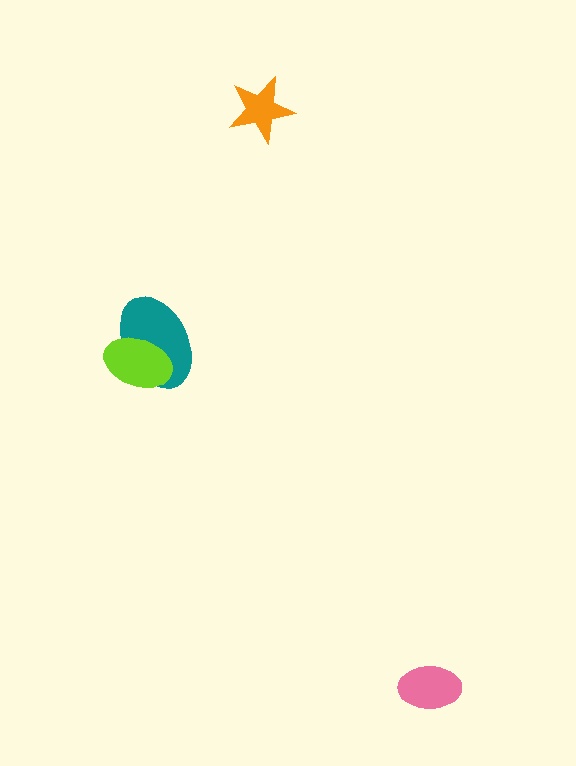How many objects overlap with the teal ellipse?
1 object overlaps with the teal ellipse.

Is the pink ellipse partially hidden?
No, no other shape covers it.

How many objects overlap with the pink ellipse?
0 objects overlap with the pink ellipse.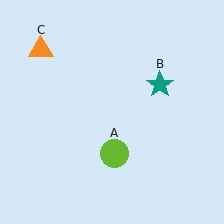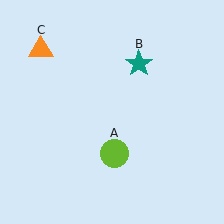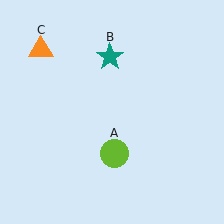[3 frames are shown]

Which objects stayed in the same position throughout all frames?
Lime circle (object A) and orange triangle (object C) remained stationary.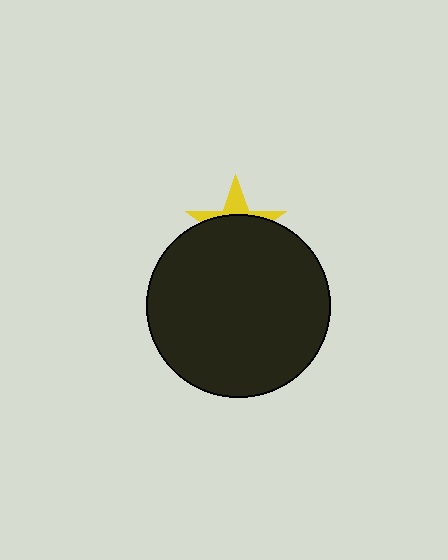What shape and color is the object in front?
The object in front is a black circle.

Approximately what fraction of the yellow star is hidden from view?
Roughly 70% of the yellow star is hidden behind the black circle.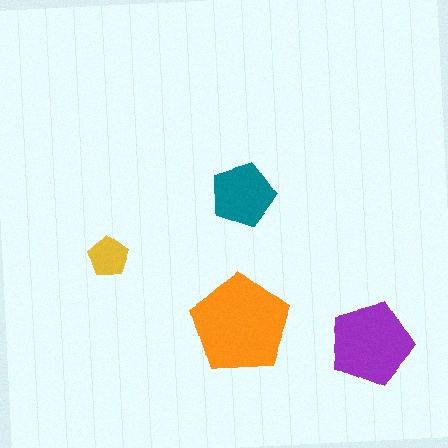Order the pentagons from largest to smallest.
the orange one, the purple one, the teal one, the yellow one.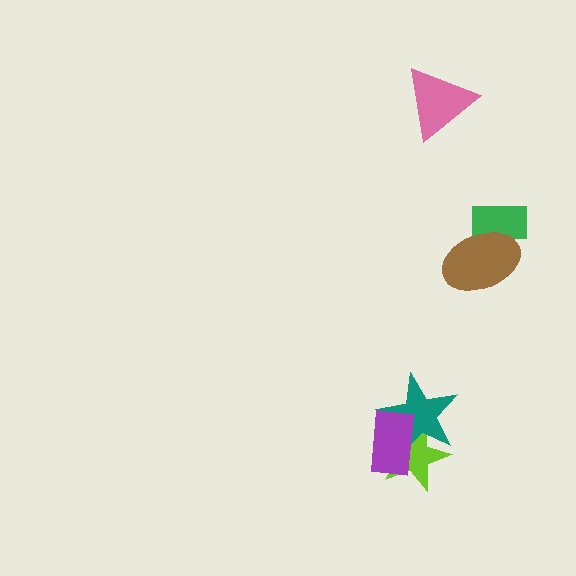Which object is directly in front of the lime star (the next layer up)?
The teal star is directly in front of the lime star.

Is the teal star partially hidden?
Yes, it is partially covered by another shape.